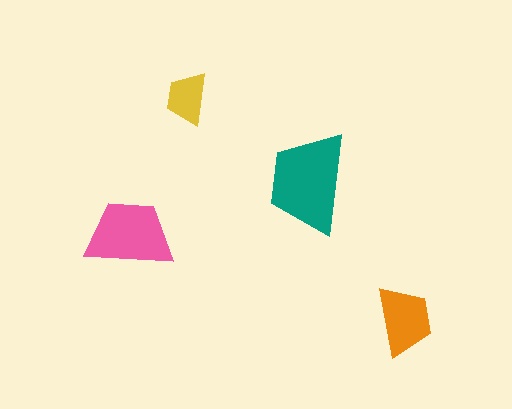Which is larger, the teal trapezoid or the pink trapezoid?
The teal one.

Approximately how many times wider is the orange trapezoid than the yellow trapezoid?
About 1.5 times wider.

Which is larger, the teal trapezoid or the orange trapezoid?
The teal one.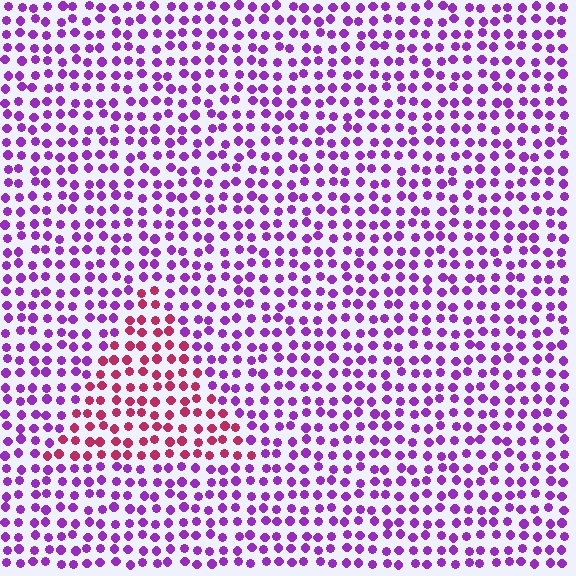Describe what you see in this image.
The image is filled with small purple elements in a uniform arrangement. A triangle-shaped region is visible where the elements are tinted to a slightly different hue, forming a subtle color boundary.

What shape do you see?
I see a triangle.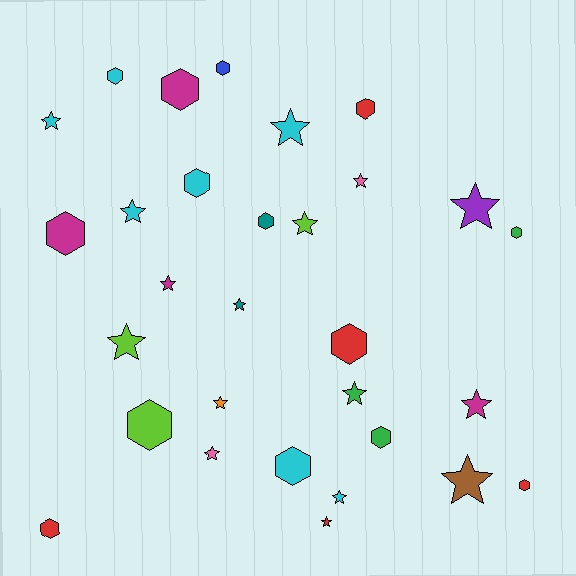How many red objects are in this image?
There are 5 red objects.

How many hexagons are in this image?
There are 14 hexagons.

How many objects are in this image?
There are 30 objects.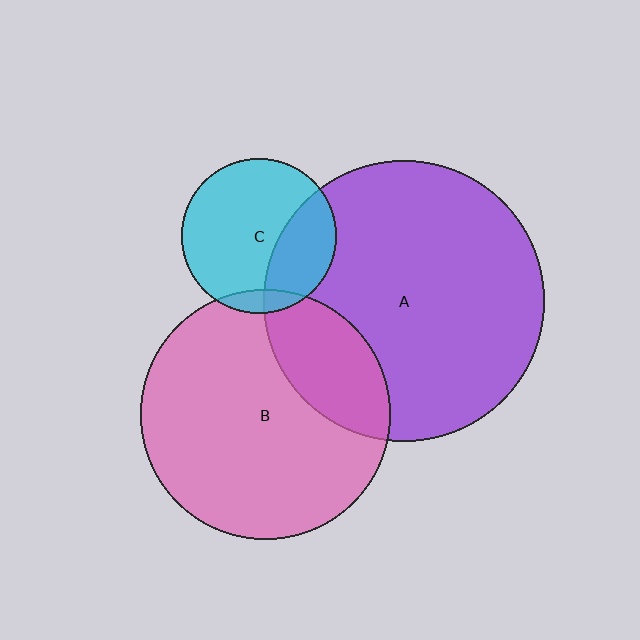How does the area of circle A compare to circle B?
Approximately 1.3 times.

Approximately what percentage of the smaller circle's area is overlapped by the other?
Approximately 25%.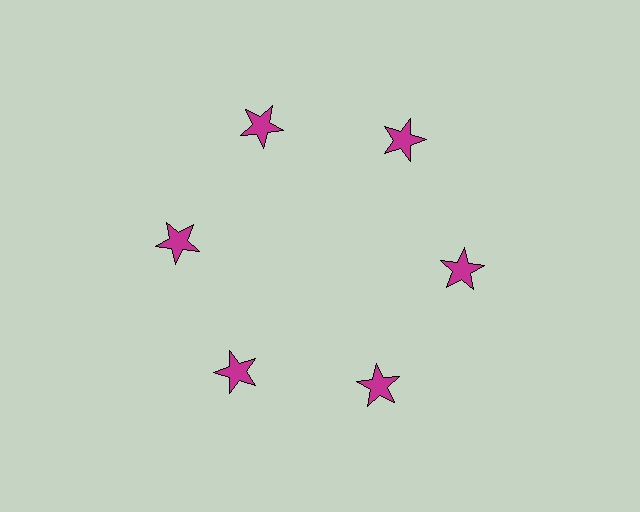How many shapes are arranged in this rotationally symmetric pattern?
There are 6 shapes, arranged in 6 groups of 1.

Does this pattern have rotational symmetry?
Yes, this pattern has 6-fold rotational symmetry. It looks the same after rotating 60 degrees around the center.